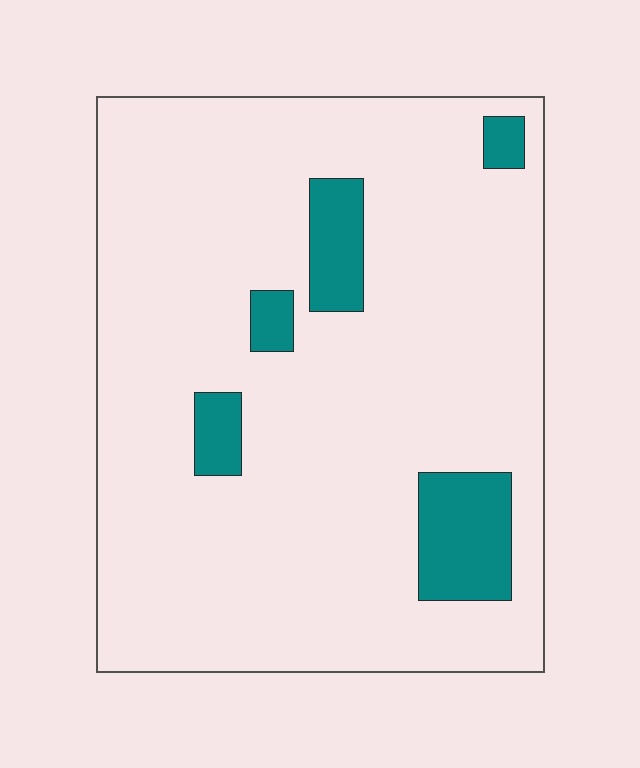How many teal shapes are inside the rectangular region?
5.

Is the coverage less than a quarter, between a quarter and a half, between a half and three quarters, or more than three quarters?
Less than a quarter.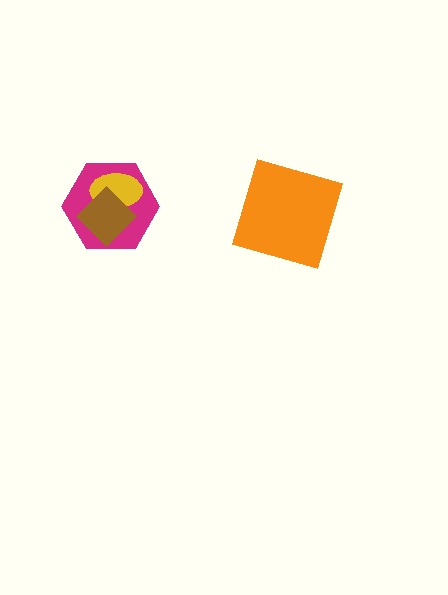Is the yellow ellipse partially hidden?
Yes, it is partially covered by another shape.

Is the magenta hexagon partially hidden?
Yes, it is partially covered by another shape.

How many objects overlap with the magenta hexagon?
2 objects overlap with the magenta hexagon.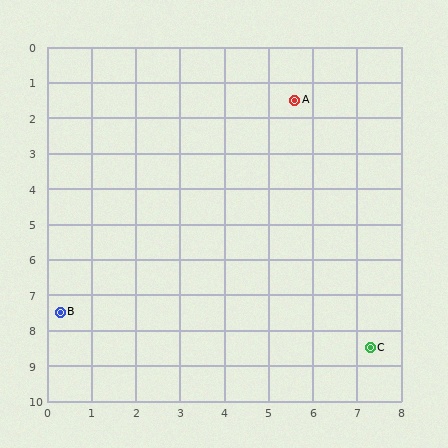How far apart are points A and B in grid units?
Points A and B are about 8.0 grid units apart.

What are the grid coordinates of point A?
Point A is at approximately (5.6, 1.5).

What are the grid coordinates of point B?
Point B is at approximately (0.3, 7.5).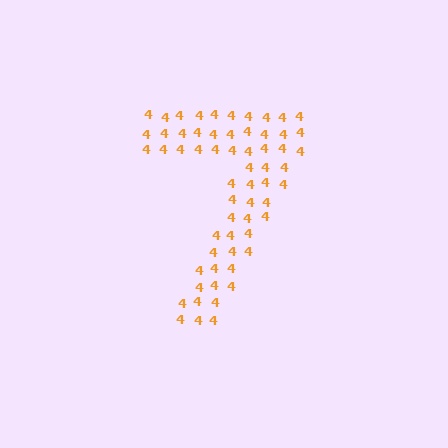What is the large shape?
The large shape is the digit 7.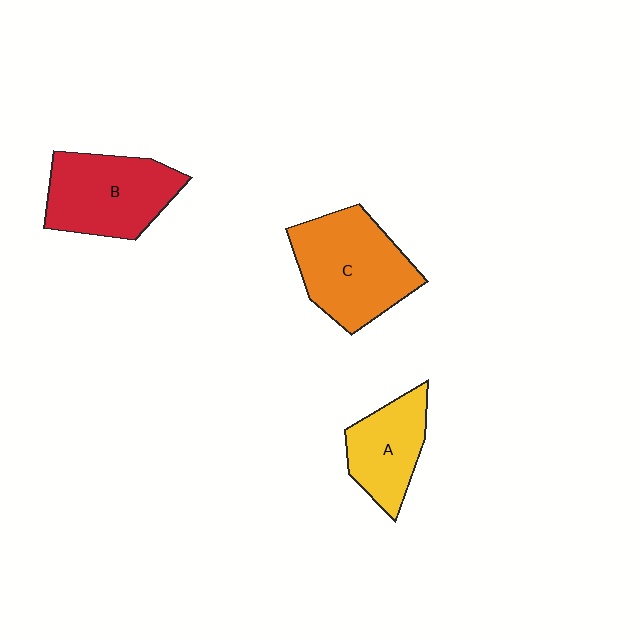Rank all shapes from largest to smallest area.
From largest to smallest: C (orange), B (red), A (yellow).